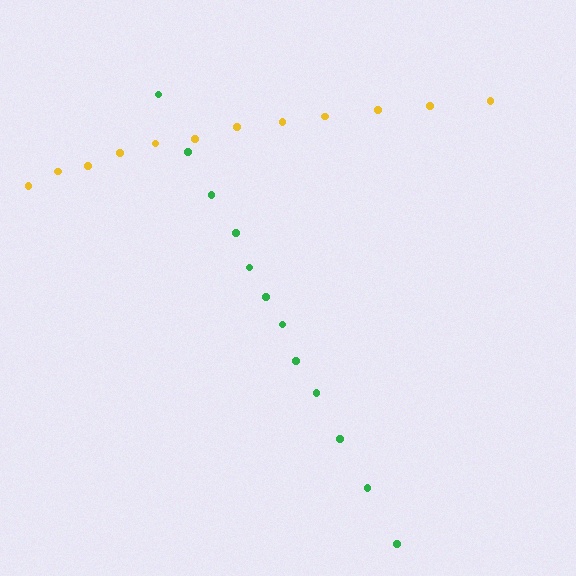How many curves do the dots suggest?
There are 2 distinct paths.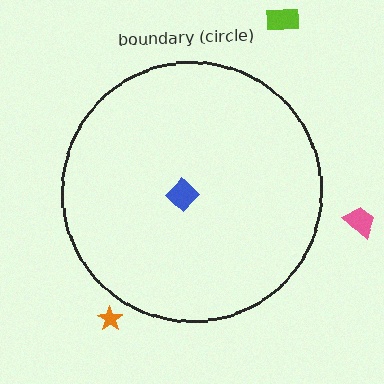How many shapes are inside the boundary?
1 inside, 3 outside.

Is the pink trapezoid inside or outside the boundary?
Outside.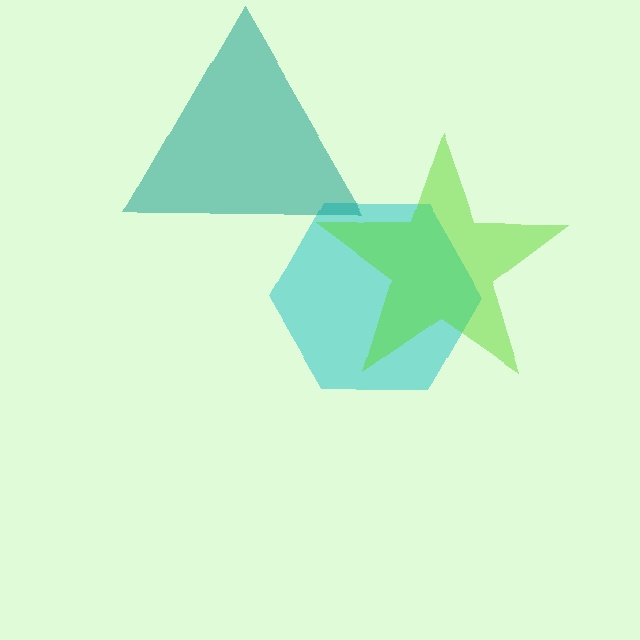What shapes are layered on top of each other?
The layered shapes are: a cyan hexagon, a teal triangle, a lime star.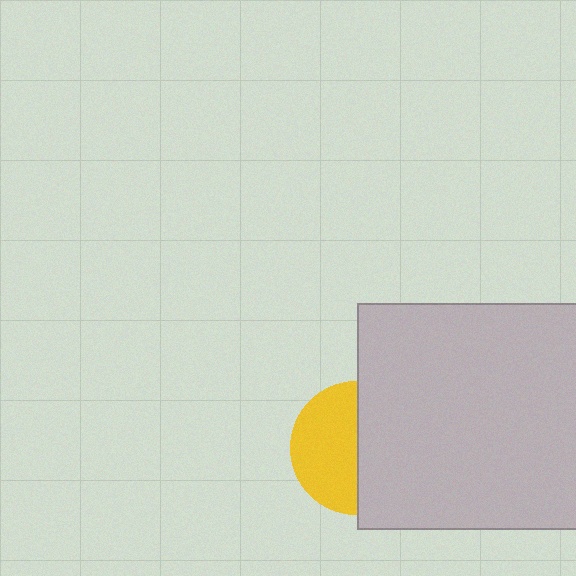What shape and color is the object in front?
The object in front is a light gray rectangle.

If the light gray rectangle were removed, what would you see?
You would see the complete yellow circle.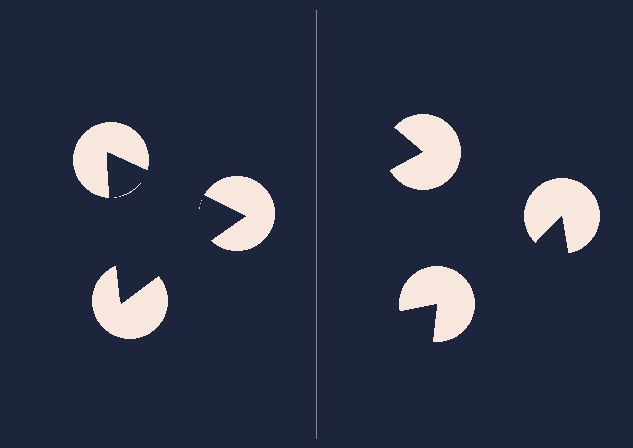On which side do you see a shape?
An illusory triangle appears on the left side. On the right side the wedge cuts are rotated, so no coherent shape forms.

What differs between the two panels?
The pac-man discs are positioned identically on both sides; only the wedge orientations differ. On the left they align to a triangle; on the right they are misaligned.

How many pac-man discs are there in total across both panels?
6 — 3 on each side.